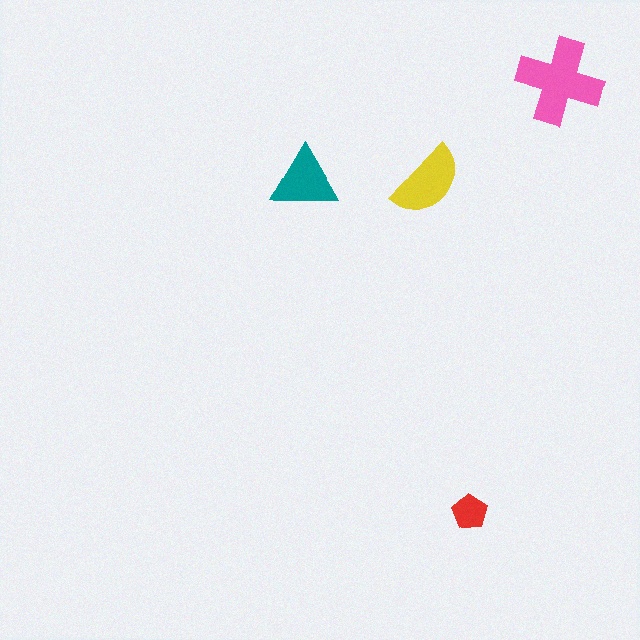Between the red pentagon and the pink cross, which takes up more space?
The pink cross.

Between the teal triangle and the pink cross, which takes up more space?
The pink cross.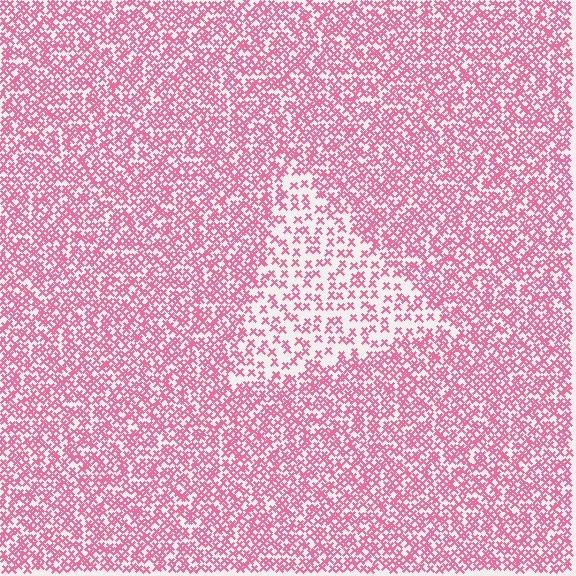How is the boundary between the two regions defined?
The boundary is defined by a change in element density (approximately 2.2x ratio). All elements are the same color, size, and shape.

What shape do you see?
I see a triangle.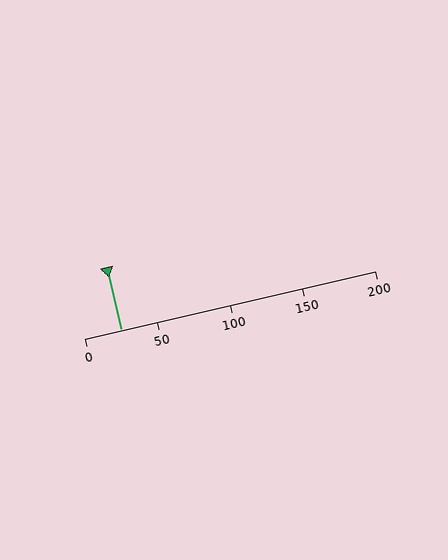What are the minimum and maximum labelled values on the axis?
The axis runs from 0 to 200.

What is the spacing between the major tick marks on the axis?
The major ticks are spaced 50 apart.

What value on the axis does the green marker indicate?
The marker indicates approximately 25.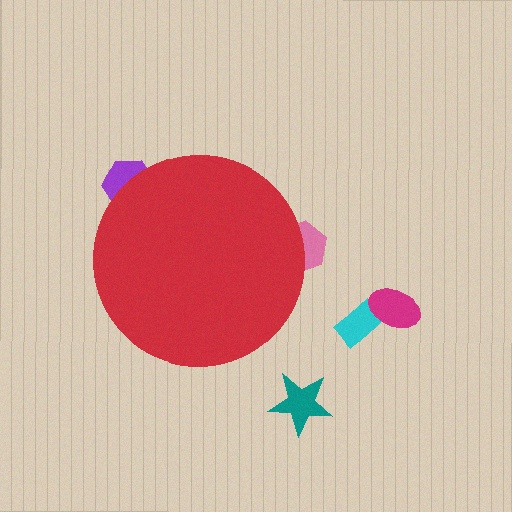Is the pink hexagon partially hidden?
Yes, the pink hexagon is partially hidden behind the red circle.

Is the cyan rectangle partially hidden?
No, the cyan rectangle is fully visible.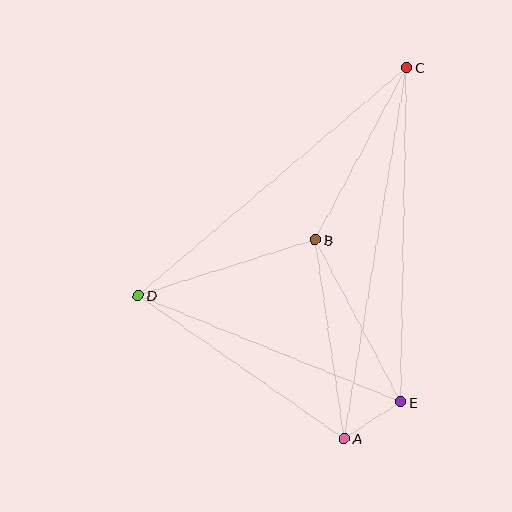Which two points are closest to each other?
Points A and E are closest to each other.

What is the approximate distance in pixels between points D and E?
The distance between D and E is approximately 283 pixels.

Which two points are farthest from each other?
Points A and C are farthest from each other.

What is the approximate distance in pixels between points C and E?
The distance between C and E is approximately 335 pixels.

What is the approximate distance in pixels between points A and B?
The distance between A and B is approximately 201 pixels.